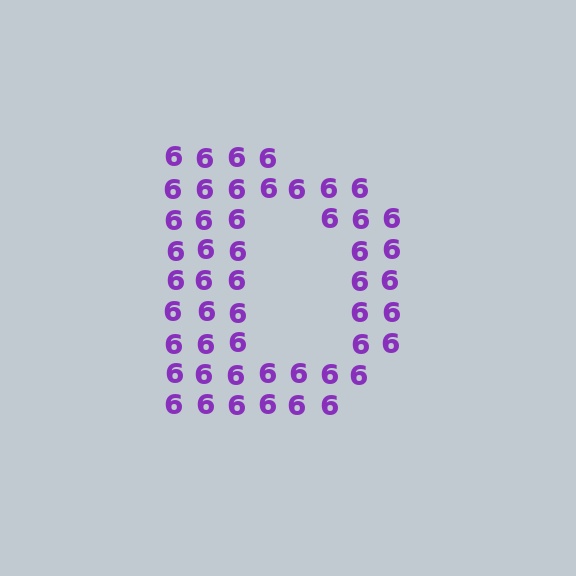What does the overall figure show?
The overall figure shows the letter D.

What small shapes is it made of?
It is made of small digit 6's.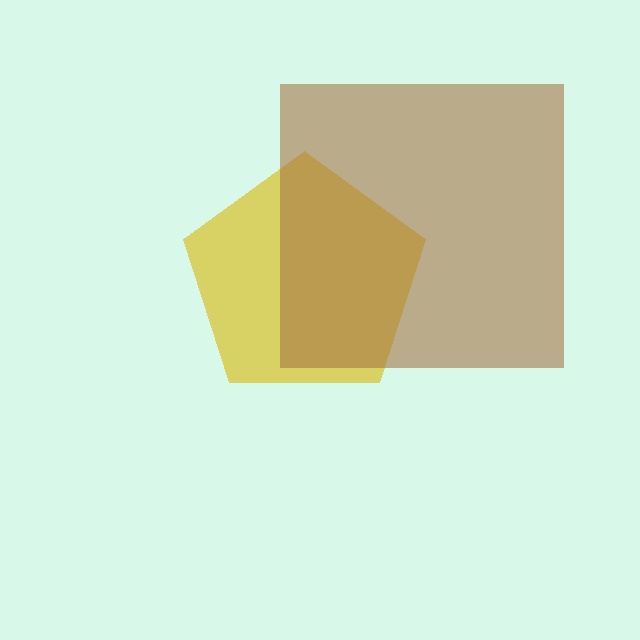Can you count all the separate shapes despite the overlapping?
Yes, there are 2 separate shapes.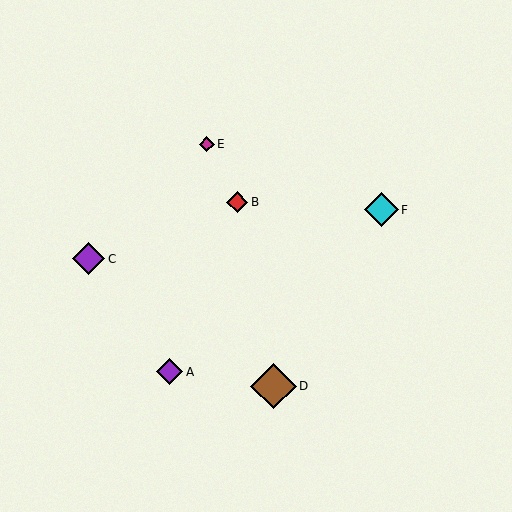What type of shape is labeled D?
Shape D is a brown diamond.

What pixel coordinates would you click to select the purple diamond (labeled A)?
Click at (170, 372) to select the purple diamond A.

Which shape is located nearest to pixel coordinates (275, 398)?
The brown diamond (labeled D) at (273, 386) is nearest to that location.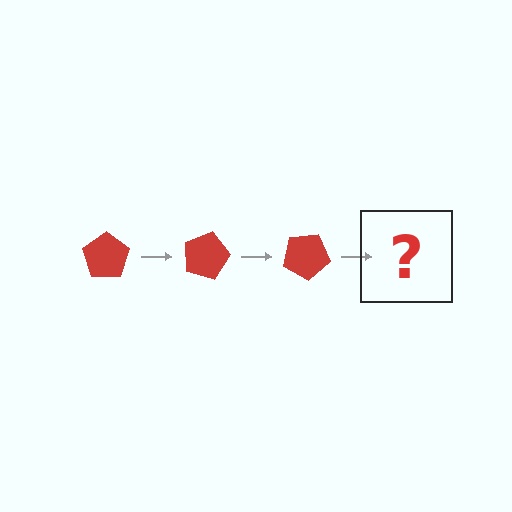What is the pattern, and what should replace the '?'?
The pattern is that the pentagon rotates 15 degrees each step. The '?' should be a red pentagon rotated 45 degrees.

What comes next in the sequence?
The next element should be a red pentagon rotated 45 degrees.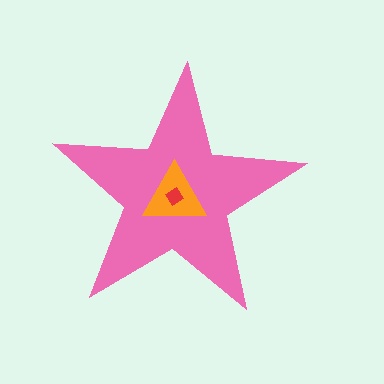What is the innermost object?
The red diamond.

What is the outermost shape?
The pink star.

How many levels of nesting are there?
3.